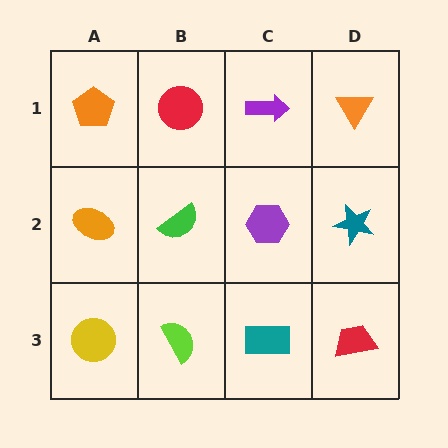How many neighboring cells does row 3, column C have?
3.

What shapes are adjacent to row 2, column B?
A red circle (row 1, column B), a lime semicircle (row 3, column B), an orange ellipse (row 2, column A), a purple hexagon (row 2, column C).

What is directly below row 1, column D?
A teal star.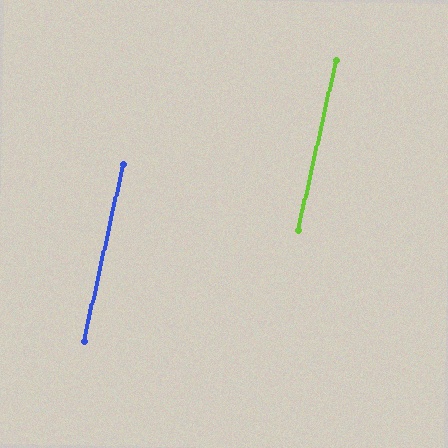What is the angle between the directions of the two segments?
Approximately 0 degrees.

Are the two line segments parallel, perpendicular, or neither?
Parallel — their directions differ by only 0.3°.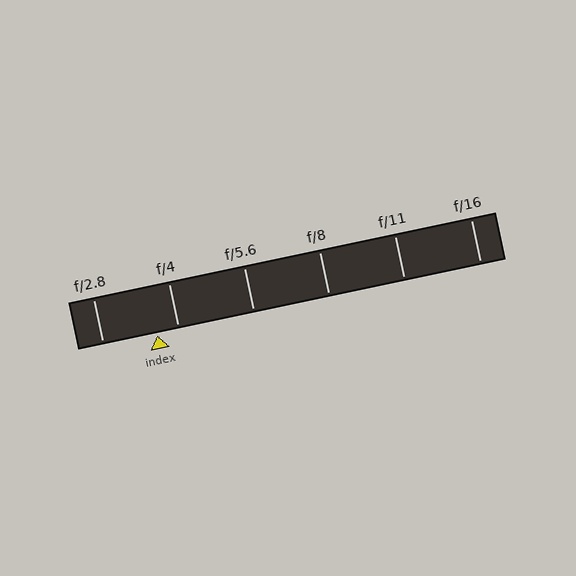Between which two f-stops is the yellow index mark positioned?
The index mark is between f/2.8 and f/4.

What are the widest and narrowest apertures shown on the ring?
The widest aperture shown is f/2.8 and the narrowest is f/16.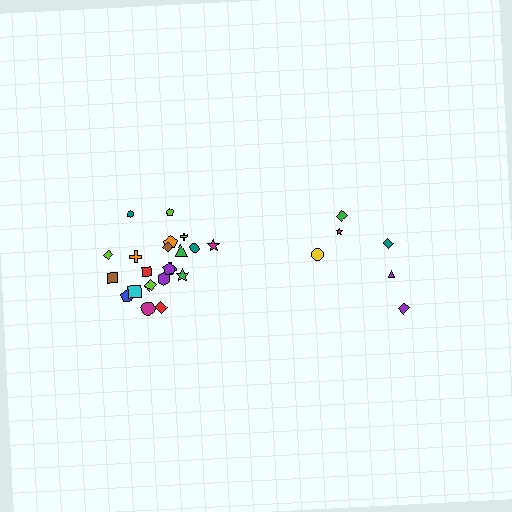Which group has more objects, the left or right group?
The left group.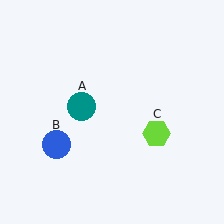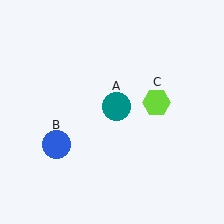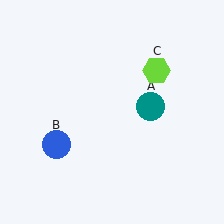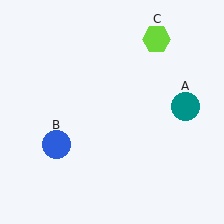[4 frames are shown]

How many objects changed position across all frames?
2 objects changed position: teal circle (object A), lime hexagon (object C).